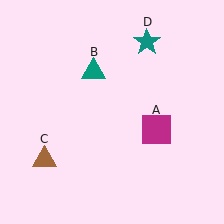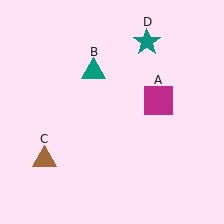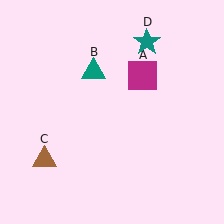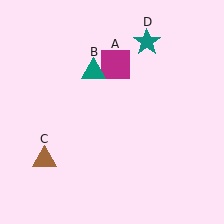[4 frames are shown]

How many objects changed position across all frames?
1 object changed position: magenta square (object A).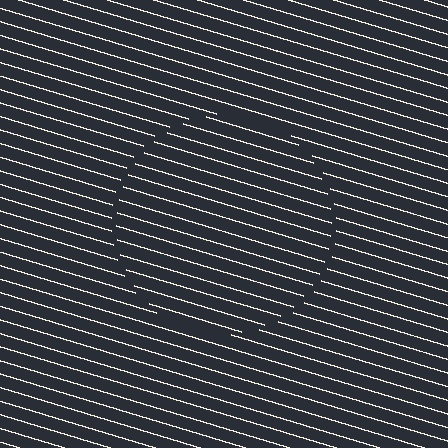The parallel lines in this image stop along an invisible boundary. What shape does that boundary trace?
An illusory circle. The interior of the shape contains the same grating, shifted by half a period — the contour is defined by the phase discontinuity where line-ends from the inner and outer gratings abut.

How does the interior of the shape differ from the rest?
The interior of the shape contains the same grating, shifted by half a period — the contour is defined by the phase discontinuity where line-ends from the inner and outer gratings abut.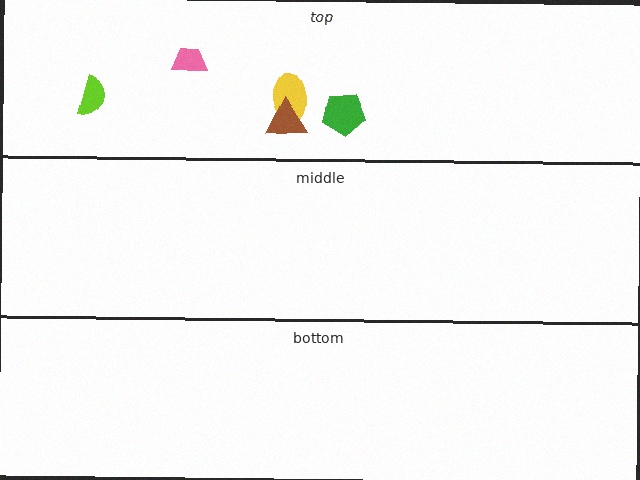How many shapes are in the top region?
5.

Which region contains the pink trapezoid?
The top region.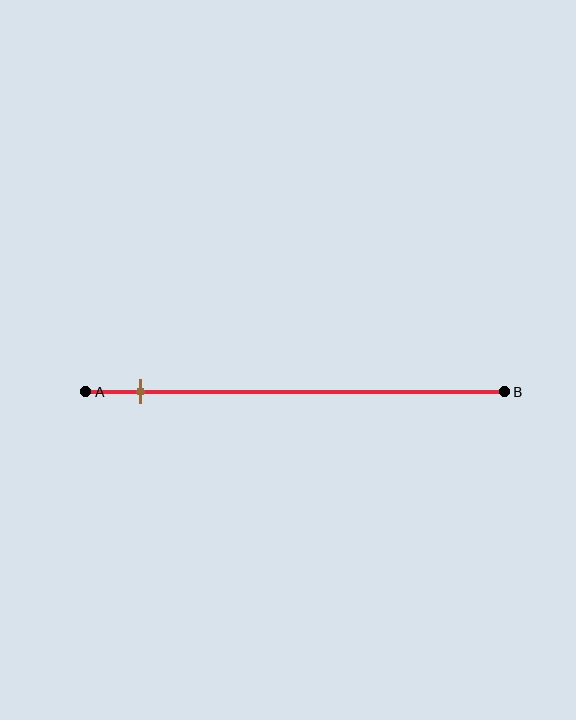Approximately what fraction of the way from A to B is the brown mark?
The brown mark is approximately 15% of the way from A to B.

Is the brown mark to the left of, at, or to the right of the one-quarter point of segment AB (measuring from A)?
The brown mark is to the left of the one-quarter point of segment AB.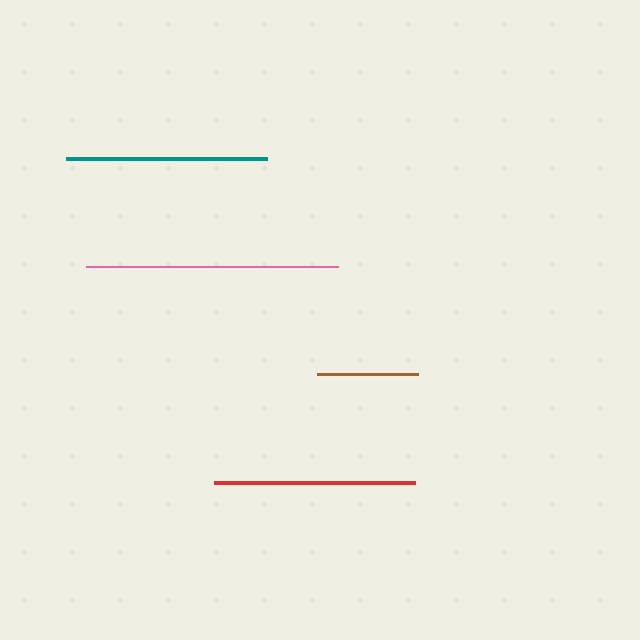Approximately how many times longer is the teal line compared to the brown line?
The teal line is approximately 2.0 times the length of the brown line.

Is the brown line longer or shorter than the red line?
The red line is longer than the brown line.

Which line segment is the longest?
The pink line is the longest at approximately 252 pixels.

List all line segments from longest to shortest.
From longest to shortest: pink, teal, red, brown.